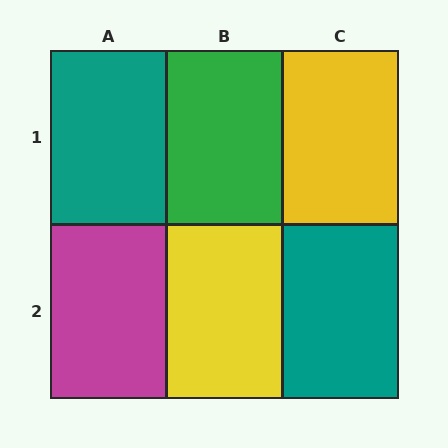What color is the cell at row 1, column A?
Teal.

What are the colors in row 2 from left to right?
Magenta, yellow, teal.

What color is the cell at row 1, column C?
Yellow.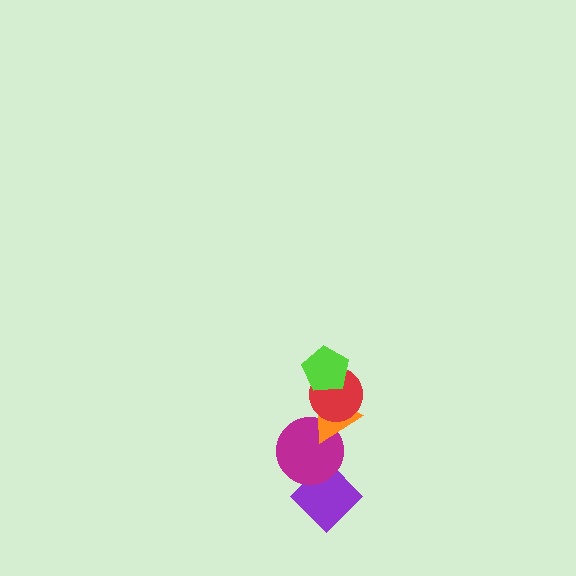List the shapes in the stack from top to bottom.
From top to bottom: the lime pentagon, the red circle, the orange triangle, the magenta circle, the purple diamond.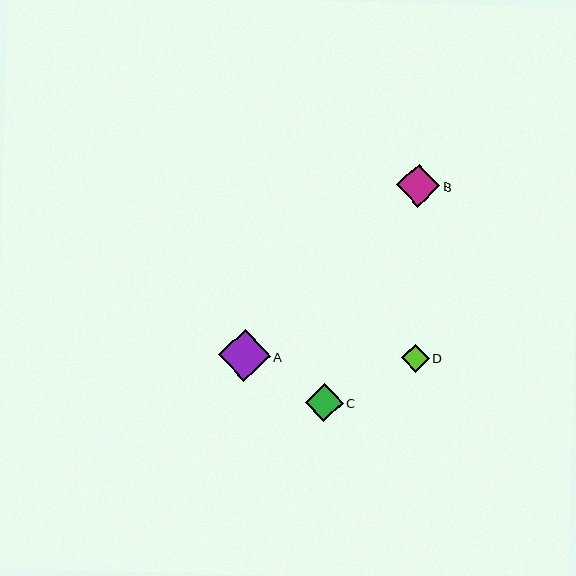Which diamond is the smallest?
Diamond D is the smallest with a size of approximately 28 pixels.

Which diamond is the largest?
Diamond A is the largest with a size of approximately 52 pixels.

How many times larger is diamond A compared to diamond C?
Diamond A is approximately 1.4 times the size of diamond C.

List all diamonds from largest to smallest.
From largest to smallest: A, B, C, D.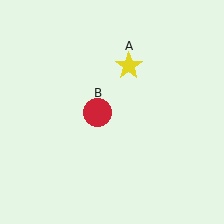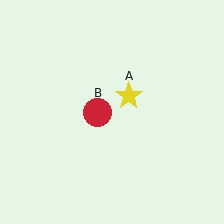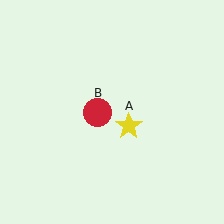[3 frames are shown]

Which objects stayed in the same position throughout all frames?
Red circle (object B) remained stationary.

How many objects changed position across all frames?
1 object changed position: yellow star (object A).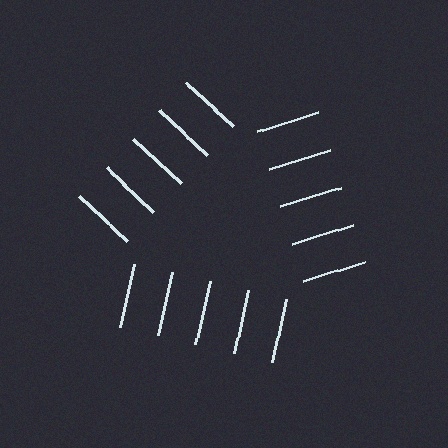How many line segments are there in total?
15 — 5 along each of the 3 edges.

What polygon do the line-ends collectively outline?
An illusory triangle — the line segments terminate on its edges but no continuous stroke is drawn.